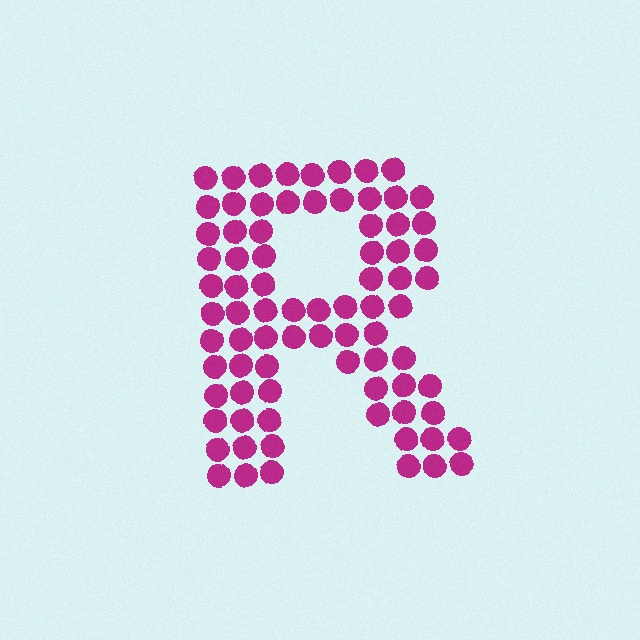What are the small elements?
The small elements are circles.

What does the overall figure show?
The overall figure shows the letter R.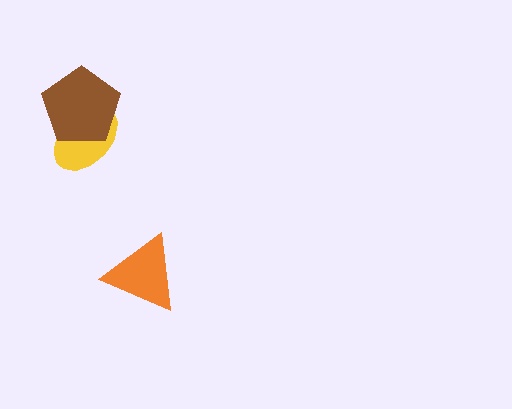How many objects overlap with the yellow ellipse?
1 object overlaps with the yellow ellipse.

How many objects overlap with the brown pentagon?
1 object overlaps with the brown pentagon.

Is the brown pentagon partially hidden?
No, no other shape covers it.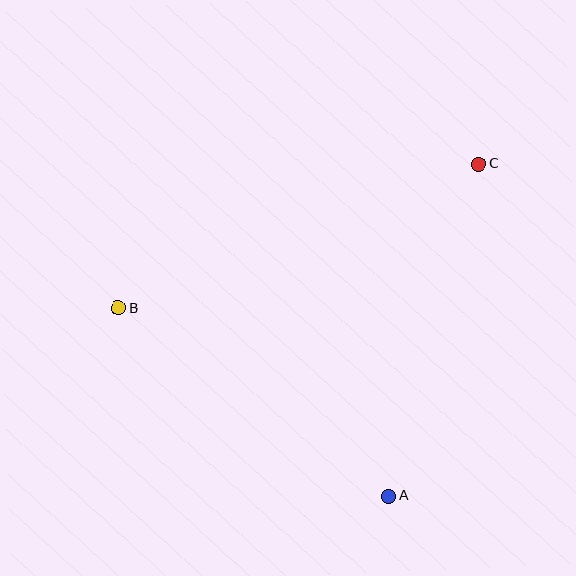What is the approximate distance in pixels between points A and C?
The distance between A and C is approximately 344 pixels.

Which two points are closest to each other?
Points A and B are closest to each other.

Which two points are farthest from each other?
Points B and C are farthest from each other.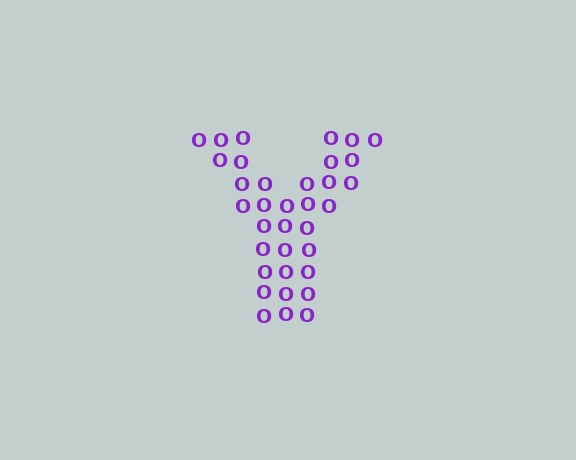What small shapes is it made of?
It is made of small letter O's.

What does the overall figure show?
The overall figure shows the letter Y.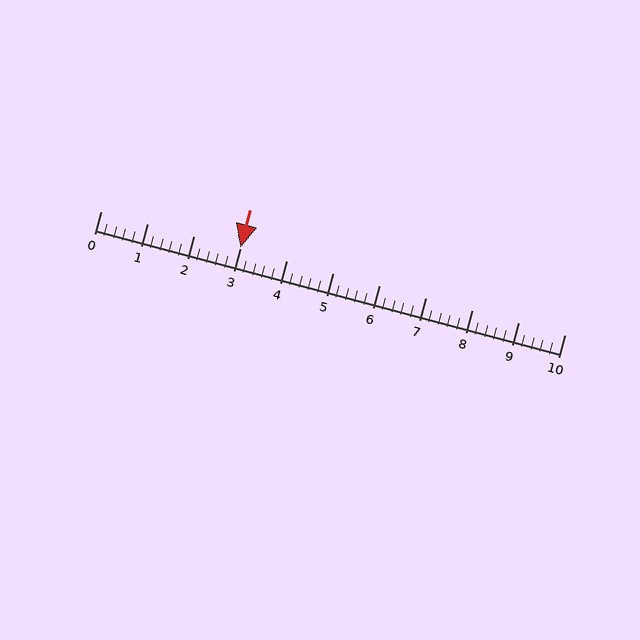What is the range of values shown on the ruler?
The ruler shows values from 0 to 10.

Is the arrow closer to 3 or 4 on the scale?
The arrow is closer to 3.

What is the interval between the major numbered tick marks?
The major tick marks are spaced 1 units apart.